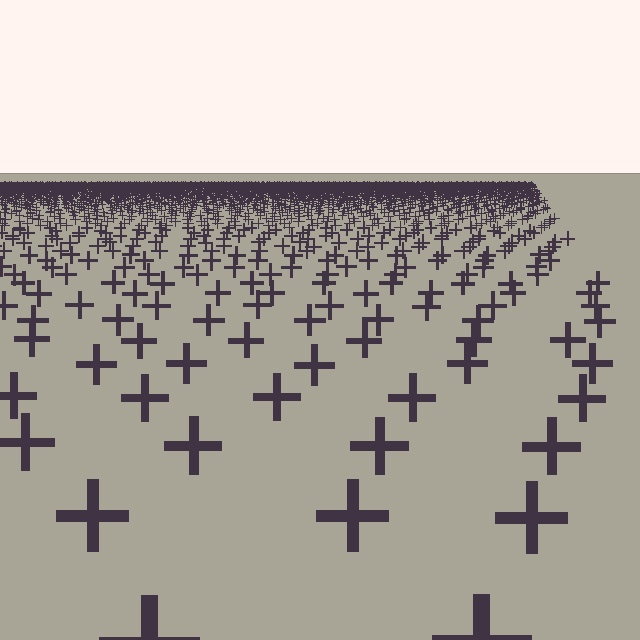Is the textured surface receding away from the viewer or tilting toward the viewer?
The surface is receding away from the viewer. Texture elements get smaller and denser toward the top.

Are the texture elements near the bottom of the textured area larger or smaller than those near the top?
Larger. Near the bottom, elements are closer to the viewer and appear at a bigger on-screen size.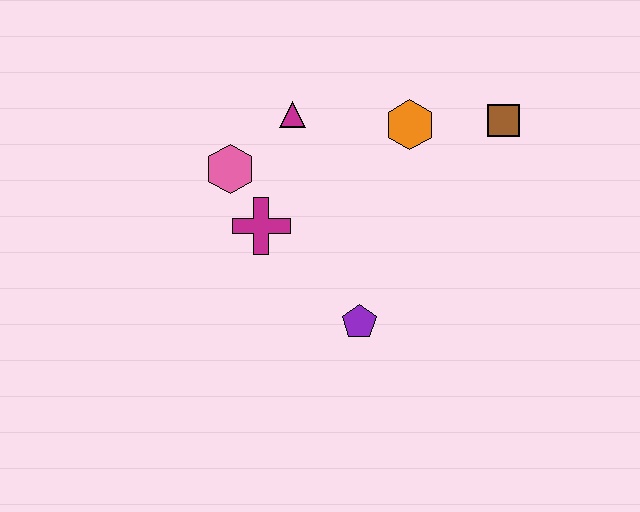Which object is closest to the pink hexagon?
The magenta cross is closest to the pink hexagon.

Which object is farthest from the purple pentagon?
The brown square is farthest from the purple pentagon.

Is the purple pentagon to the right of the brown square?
No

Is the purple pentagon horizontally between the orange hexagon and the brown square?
No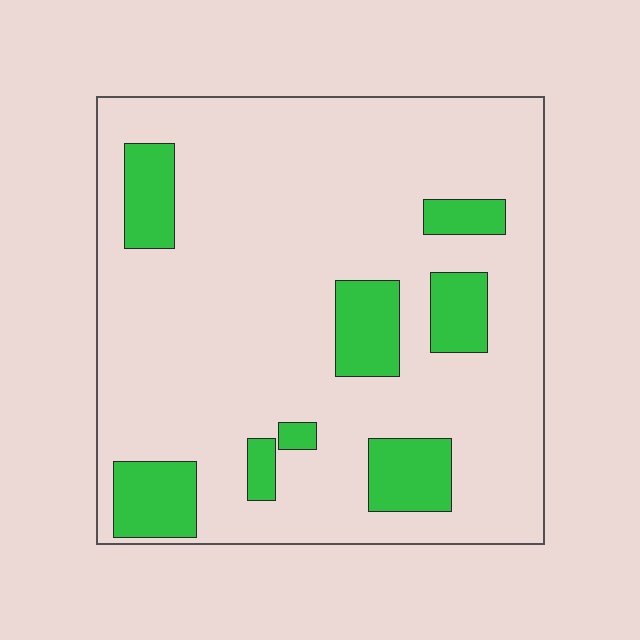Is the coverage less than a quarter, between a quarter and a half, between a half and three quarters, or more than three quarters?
Less than a quarter.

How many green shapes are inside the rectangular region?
8.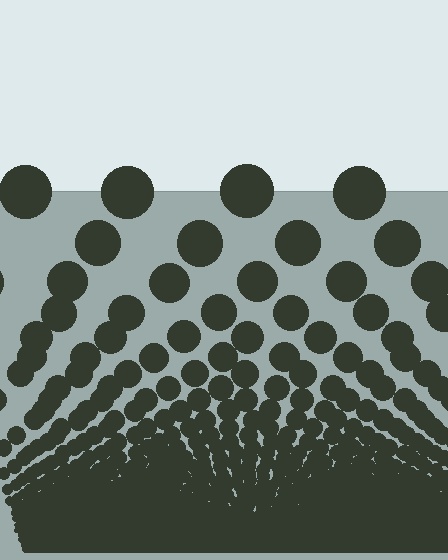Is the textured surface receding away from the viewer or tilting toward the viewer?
The surface appears to tilt toward the viewer. Texture elements get larger and sparser toward the top.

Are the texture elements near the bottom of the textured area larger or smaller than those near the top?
Smaller. The gradient is inverted — elements near the bottom are smaller and denser.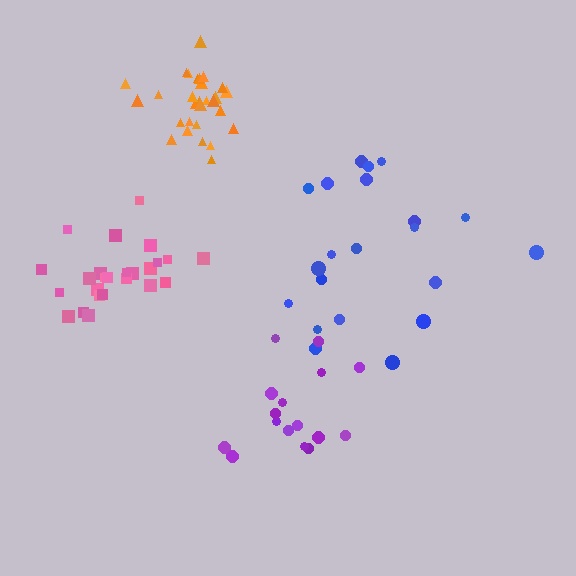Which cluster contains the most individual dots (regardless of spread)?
Orange (29).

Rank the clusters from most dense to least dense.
orange, pink, purple, blue.